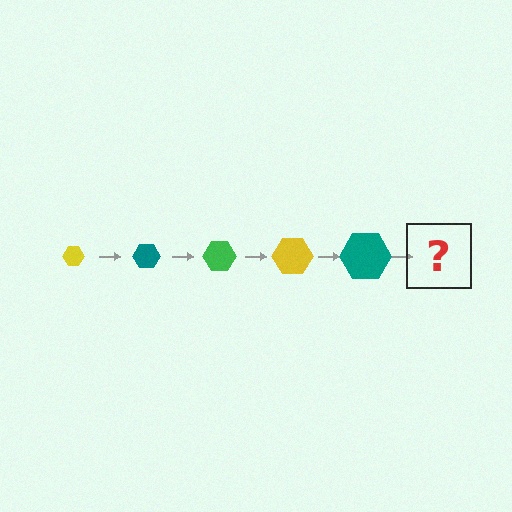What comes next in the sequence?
The next element should be a green hexagon, larger than the previous one.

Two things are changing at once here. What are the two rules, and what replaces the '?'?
The two rules are that the hexagon grows larger each step and the color cycles through yellow, teal, and green. The '?' should be a green hexagon, larger than the previous one.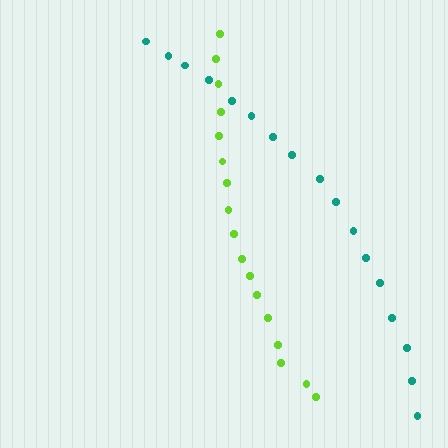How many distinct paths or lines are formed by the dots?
There are 2 distinct paths.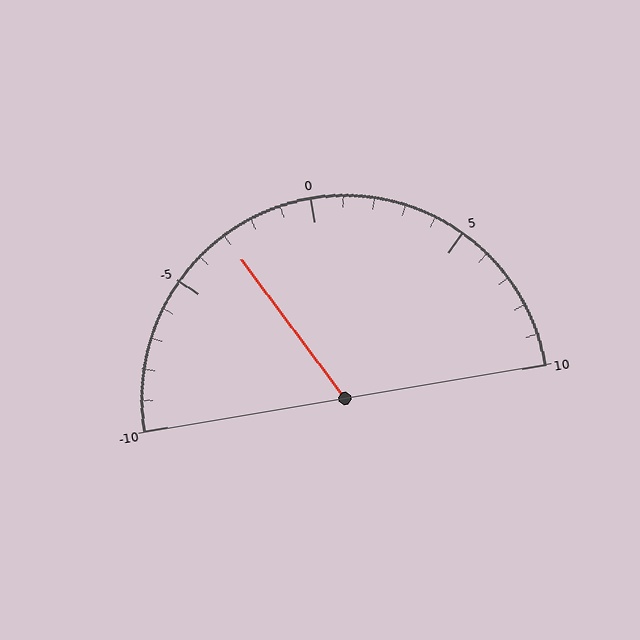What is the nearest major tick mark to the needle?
The nearest major tick mark is -5.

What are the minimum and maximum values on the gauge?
The gauge ranges from -10 to 10.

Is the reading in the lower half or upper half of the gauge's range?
The reading is in the lower half of the range (-10 to 10).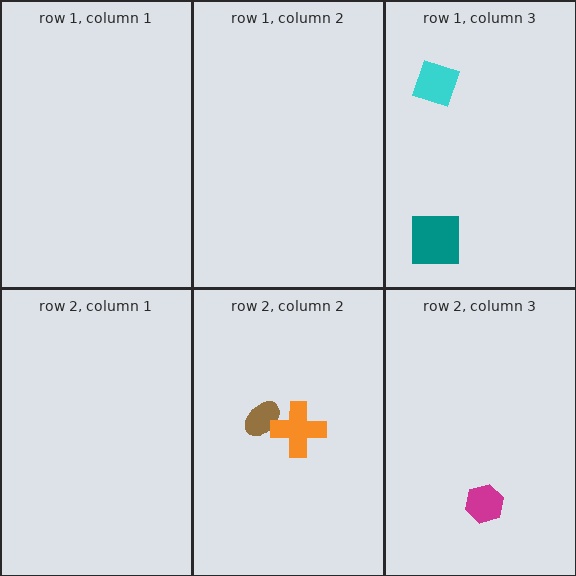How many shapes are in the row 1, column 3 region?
2.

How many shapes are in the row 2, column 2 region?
2.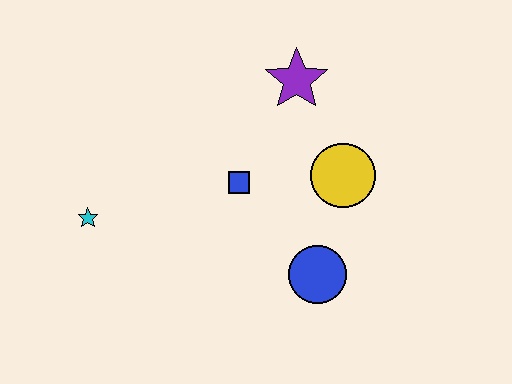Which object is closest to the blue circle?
The yellow circle is closest to the blue circle.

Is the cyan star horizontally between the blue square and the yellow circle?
No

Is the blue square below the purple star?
Yes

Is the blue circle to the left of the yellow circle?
Yes